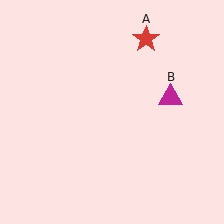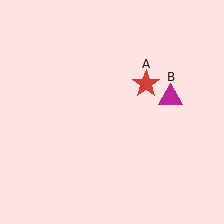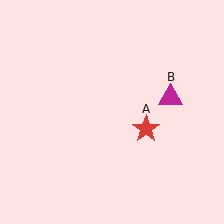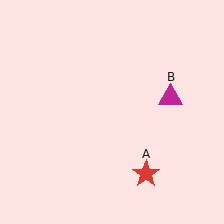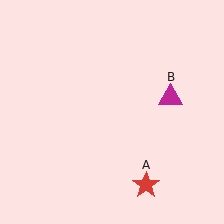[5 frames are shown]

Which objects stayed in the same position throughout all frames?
Magenta triangle (object B) remained stationary.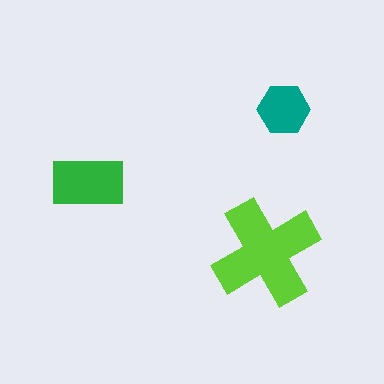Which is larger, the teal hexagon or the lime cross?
The lime cross.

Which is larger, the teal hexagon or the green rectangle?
The green rectangle.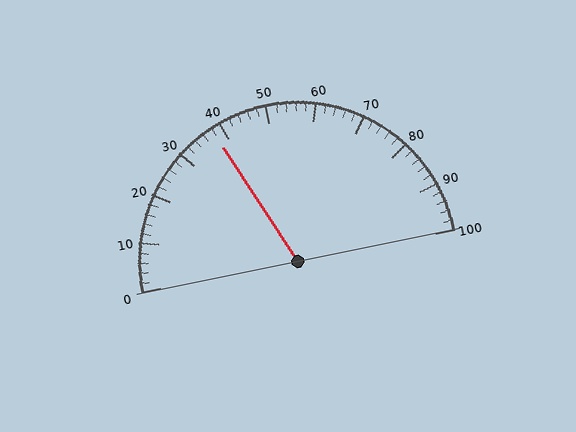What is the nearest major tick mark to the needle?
The nearest major tick mark is 40.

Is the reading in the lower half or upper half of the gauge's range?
The reading is in the lower half of the range (0 to 100).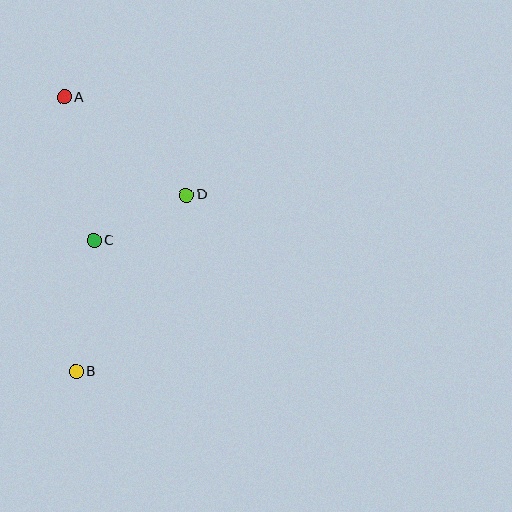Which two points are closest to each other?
Points C and D are closest to each other.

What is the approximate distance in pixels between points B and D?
The distance between B and D is approximately 208 pixels.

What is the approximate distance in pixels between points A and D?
The distance between A and D is approximately 156 pixels.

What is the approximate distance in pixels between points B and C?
The distance between B and C is approximately 132 pixels.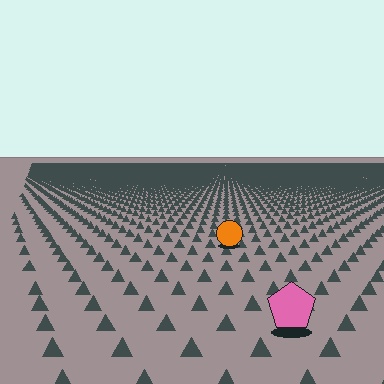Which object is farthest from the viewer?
The orange circle is farthest from the viewer. It appears smaller and the ground texture around it is denser.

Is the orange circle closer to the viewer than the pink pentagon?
No. The pink pentagon is closer — you can tell from the texture gradient: the ground texture is coarser near it.